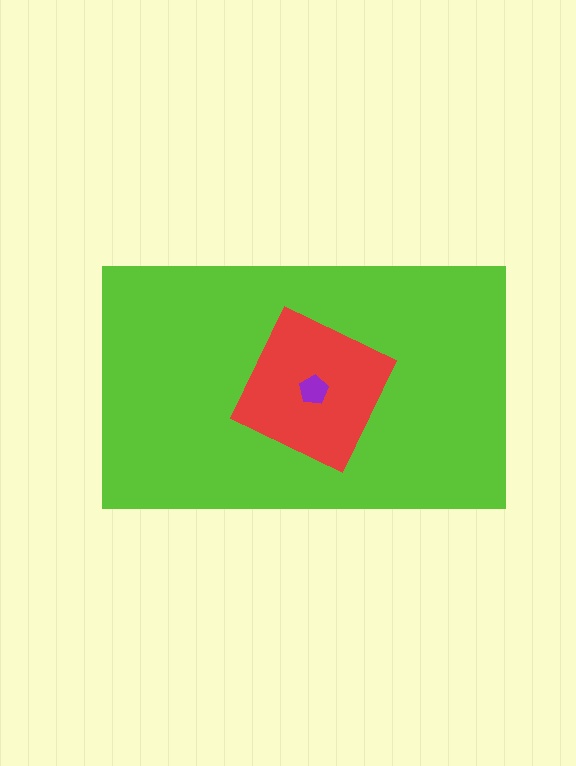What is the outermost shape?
The lime rectangle.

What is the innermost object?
The purple pentagon.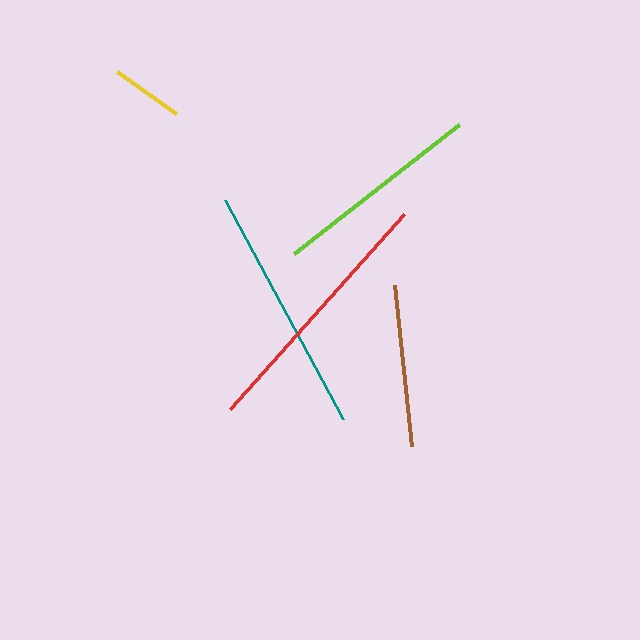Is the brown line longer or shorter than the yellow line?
The brown line is longer than the yellow line.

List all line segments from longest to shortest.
From longest to shortest: red, teal, lime, brown, yellow.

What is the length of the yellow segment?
The yellow segment is approximately 73 pixels long.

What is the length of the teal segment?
The teal segment is approximately 249 pixels long.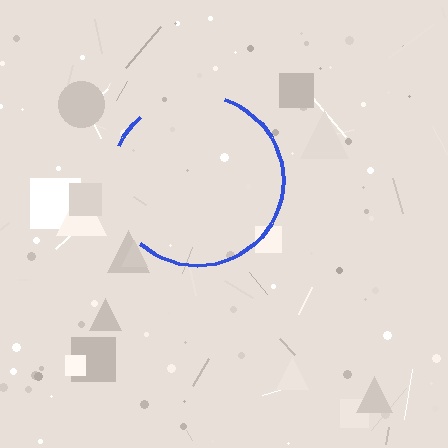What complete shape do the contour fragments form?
The contour fragments form a circle.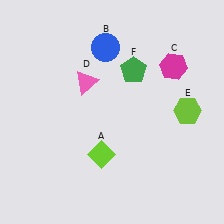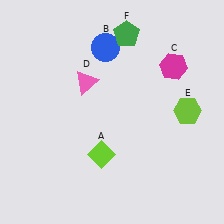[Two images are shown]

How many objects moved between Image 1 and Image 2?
1 object moved between the two images.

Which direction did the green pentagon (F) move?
The green pentagon (F) moved up.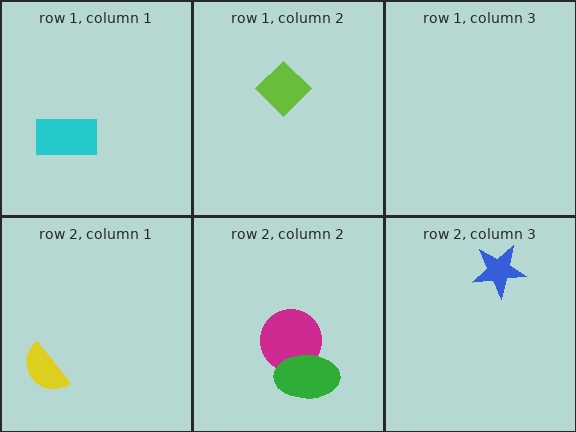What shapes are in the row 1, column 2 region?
The lime diamond.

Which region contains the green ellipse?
The row 2, column 2 region.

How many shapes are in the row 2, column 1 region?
1.